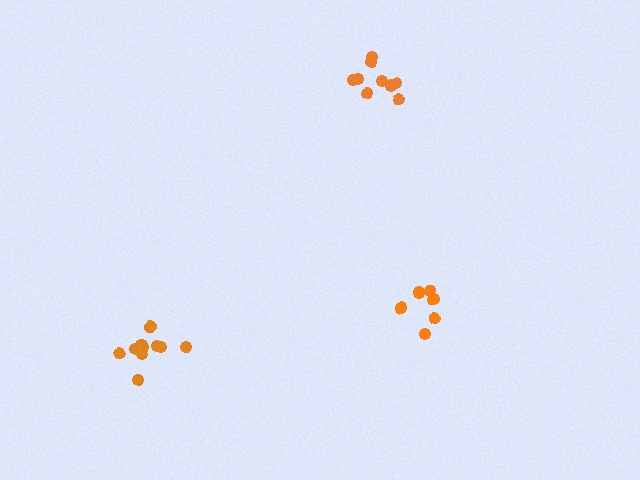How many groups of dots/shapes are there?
There are 3 groups.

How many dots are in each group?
Group 1: 6 dots, Group 2: 9 dots, Group 3: 10 dots (25 total).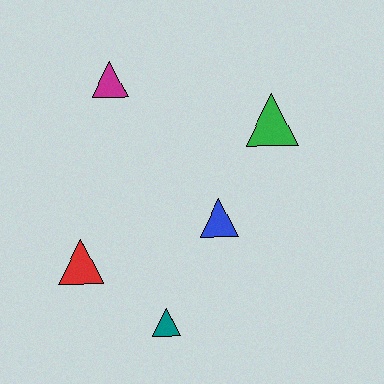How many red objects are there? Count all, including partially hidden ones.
There is 1 red object.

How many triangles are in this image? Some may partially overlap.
There are 5 triangles.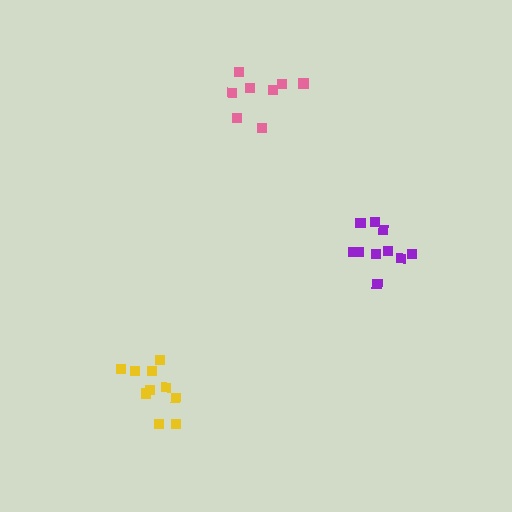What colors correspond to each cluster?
The clusters are colored: yellow, pink, purple.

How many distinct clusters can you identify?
There are 3 distinct clusters.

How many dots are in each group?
Group 1: 10 dots, Group 2: 8 dots, Group 3: 10 dots (28 total).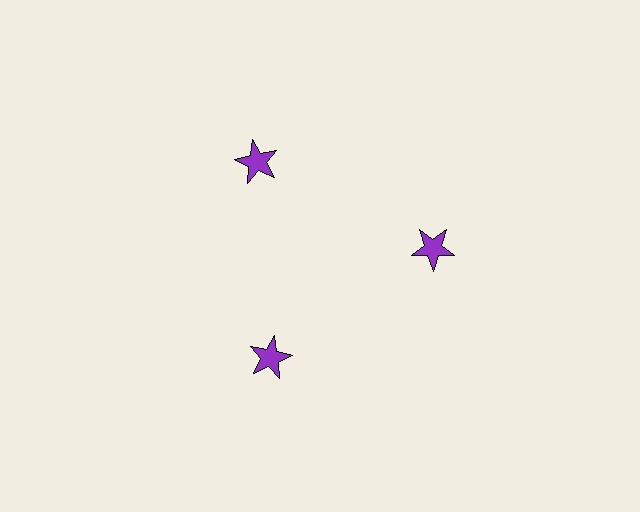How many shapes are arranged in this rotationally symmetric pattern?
There are 3 shapes, arranged in 3 groups of 1.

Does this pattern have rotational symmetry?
Yes, this pattern has 3-fold rotational symmetry. It looks the same after rotating 120 degrees around the center.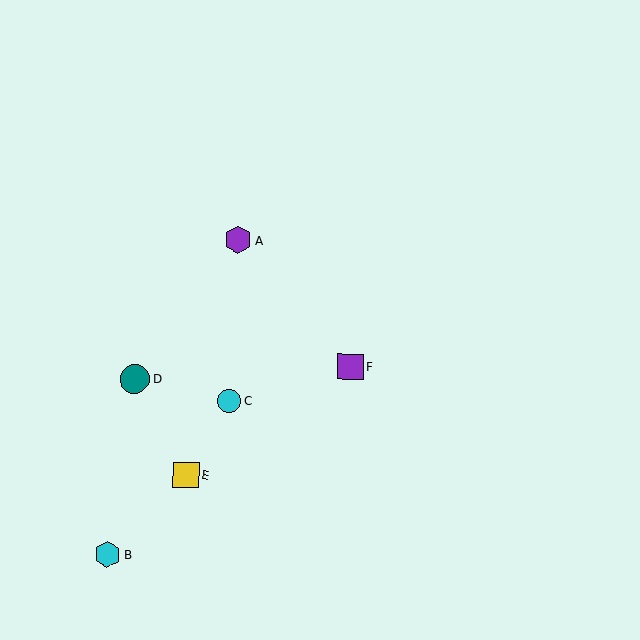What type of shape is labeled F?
Shape F is a purple square.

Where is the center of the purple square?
The center of the purple square is at (350, 367).